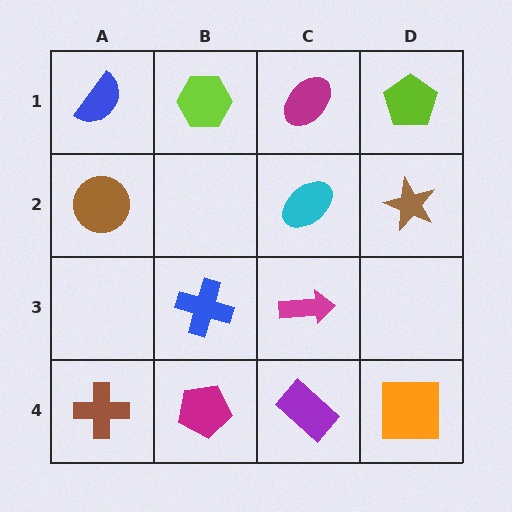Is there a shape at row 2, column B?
No, that cell is empty.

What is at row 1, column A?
A blue semicircle.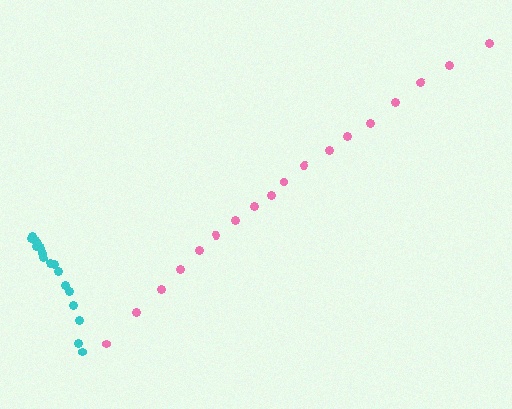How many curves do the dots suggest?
There are 2 distinct paths.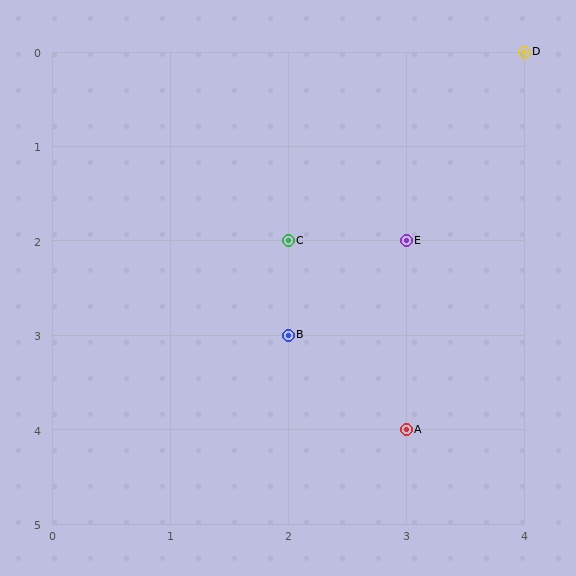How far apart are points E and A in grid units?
Points E and A are 2 rows apart.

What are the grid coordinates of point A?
Point A is at grid coordinates (3, 4).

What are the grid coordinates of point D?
Point D is at grid coordinates (4, 0).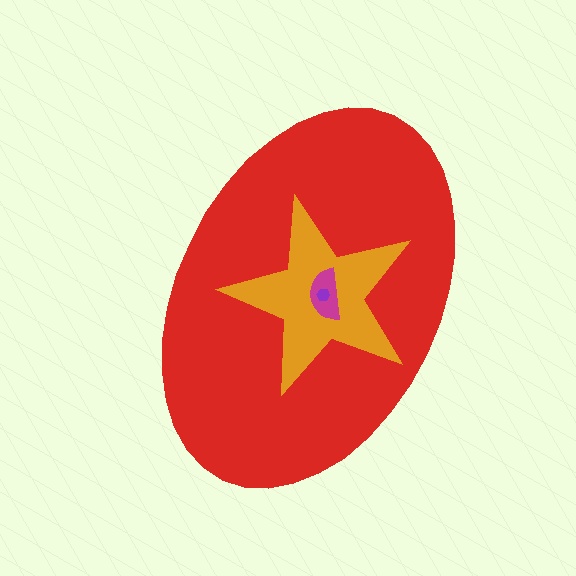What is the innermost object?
The purple hexagon.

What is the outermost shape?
The red ellipse.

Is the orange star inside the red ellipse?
Yes.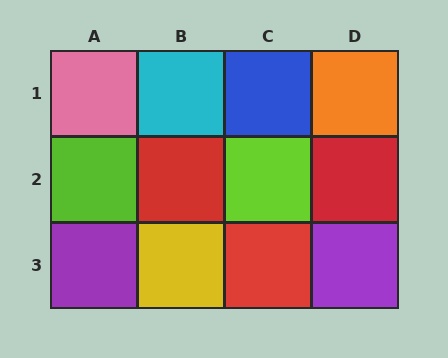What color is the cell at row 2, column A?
Lime.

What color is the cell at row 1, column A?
Pink.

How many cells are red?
3 cells are red.